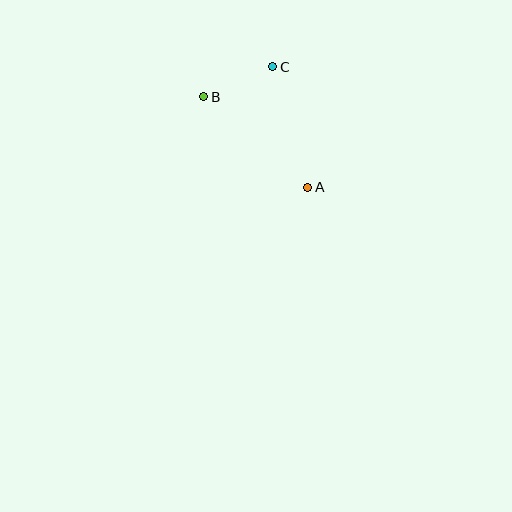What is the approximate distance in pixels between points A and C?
The distance between A and C is approximately 125 pixels.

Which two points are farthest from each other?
Points A and B are farthest from each other.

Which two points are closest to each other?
Points B and C are closest to each other.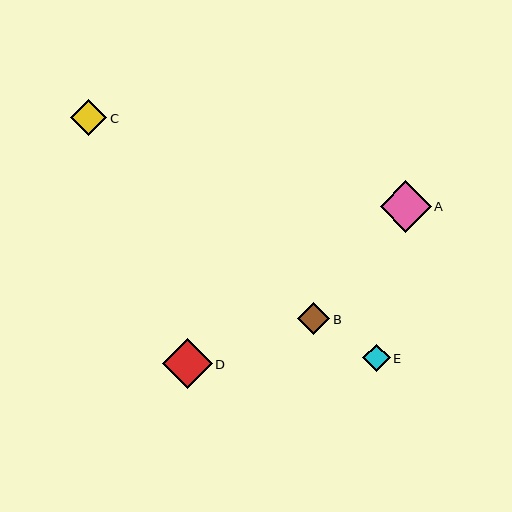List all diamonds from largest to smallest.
From largest to smallest: A, D, C, B, E.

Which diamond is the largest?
Diamond A is the largest with a size of approximately 51 pixels.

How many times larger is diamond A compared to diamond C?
Diamond A is approximately 1.4 times the size of diamond C.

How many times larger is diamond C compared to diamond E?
Diamond C is approximately 1.3 times the size of diamond E.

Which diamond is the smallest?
Diamond E is the smallest with a size of approximately 28 pixels.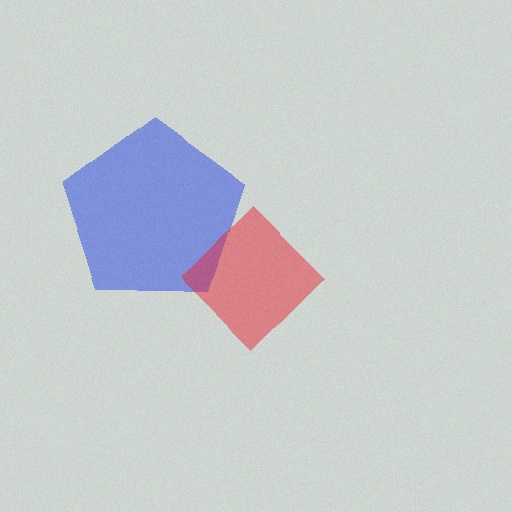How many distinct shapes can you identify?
There are 2 distinct shapes: a blue pentagon, a red diamond.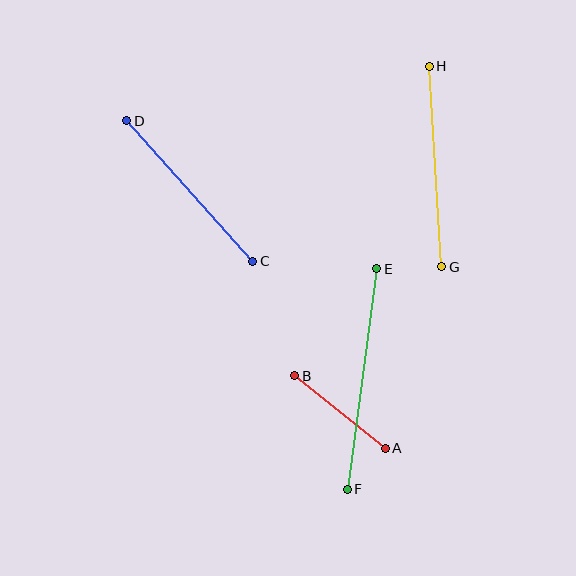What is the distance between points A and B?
The distance is approximately 116 pixels.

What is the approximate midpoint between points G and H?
The midpoint is at approximately (435, 166) pixels.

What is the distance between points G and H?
The distance is approximately 201 pixels.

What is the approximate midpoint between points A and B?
The midpoint is at approximately (340, 412) pixels.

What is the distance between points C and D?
The distance is approximately 188 pixels.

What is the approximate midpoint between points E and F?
The midpoint is at approximately (362, 379) pixels.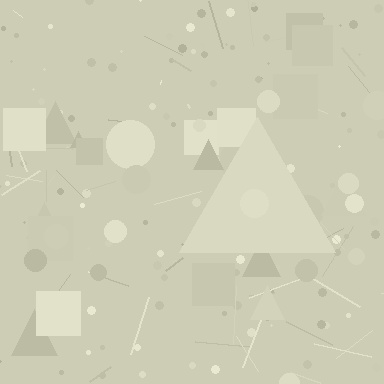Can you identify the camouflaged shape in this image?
The camouflaged shape is a triangle.